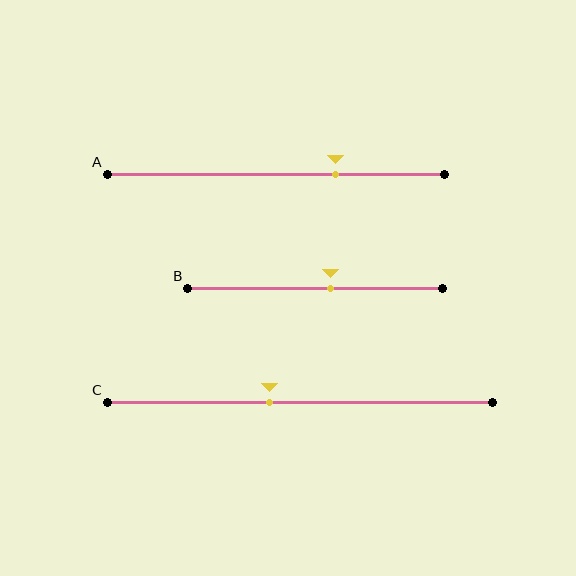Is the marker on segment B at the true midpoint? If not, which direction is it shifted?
No, the marker on segment B is shifted to the right by about 6% of the segment length.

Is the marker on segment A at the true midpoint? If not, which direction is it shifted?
No, the marker on segment A is shifted to the right by about 17% of the segment length.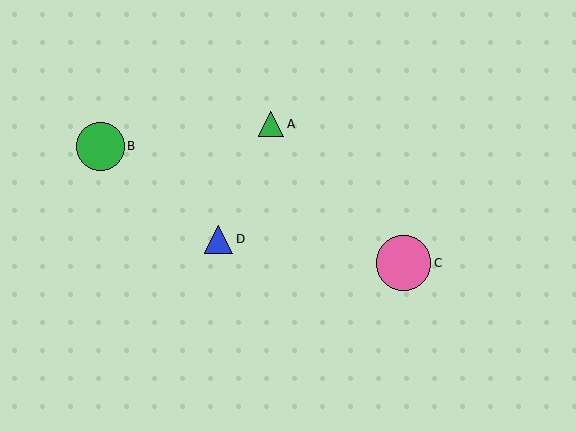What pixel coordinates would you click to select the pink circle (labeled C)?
Click at (404, 263) to select the pink circle C.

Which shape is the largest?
The pink circle (labeled C) is the largest.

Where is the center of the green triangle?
The center of the green triangle is at (271, 124).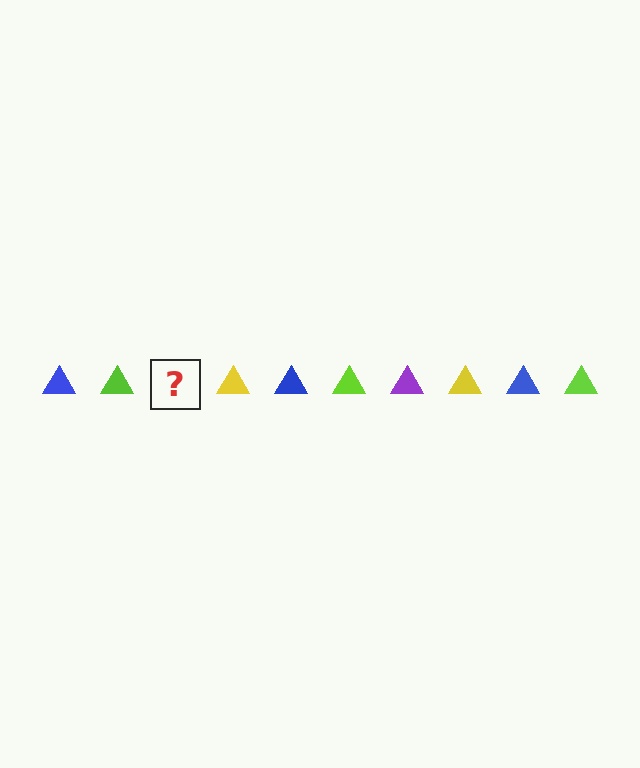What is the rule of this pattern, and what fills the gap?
The rule is that the pattern cycles through blue, lime, purple, yellow triangles. The gap should be filled with a purple triangle.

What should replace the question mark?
The question mark should be replaced with a purple triangle.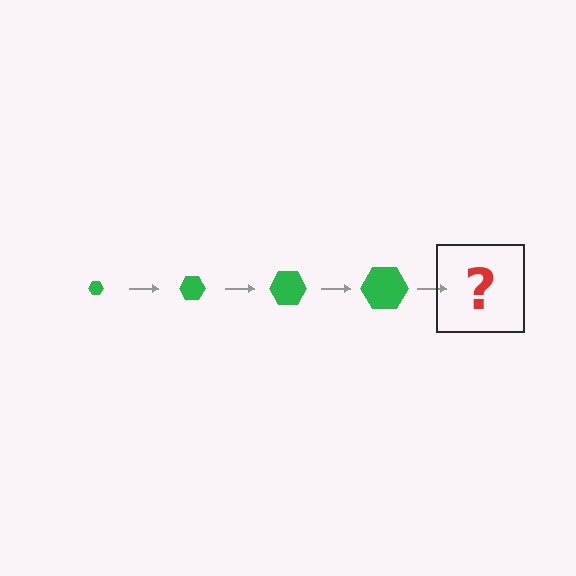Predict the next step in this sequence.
The next step is a green hexagon, larger than the previous one.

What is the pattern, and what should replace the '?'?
The pattern is that the hexagon gets progressively larger each step. The '?' should be a green hexagon, larger than the previous one.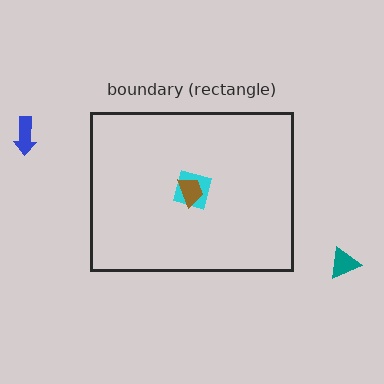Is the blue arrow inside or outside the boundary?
Outside.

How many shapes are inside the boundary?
2 inside, 2 outside.